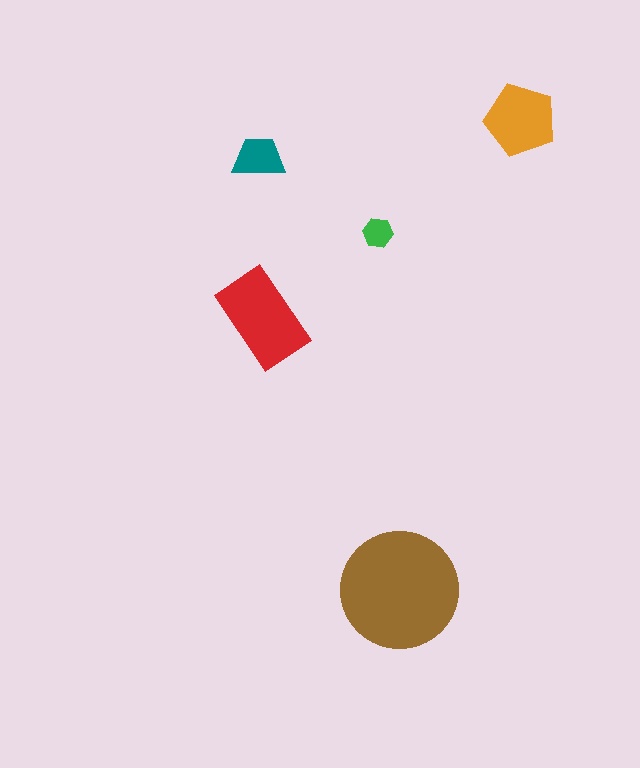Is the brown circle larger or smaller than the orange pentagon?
Larger.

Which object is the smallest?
The green hexagon.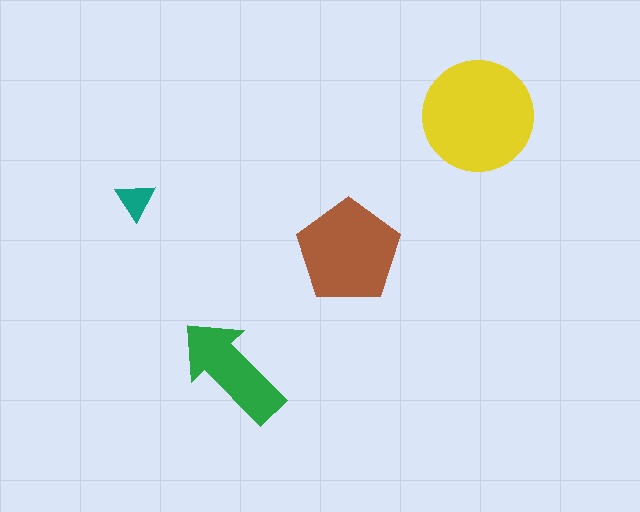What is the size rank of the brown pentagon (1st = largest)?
2nd.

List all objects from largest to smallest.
The yellow circle, the brown pentagon, the green arrow, the teal triangle.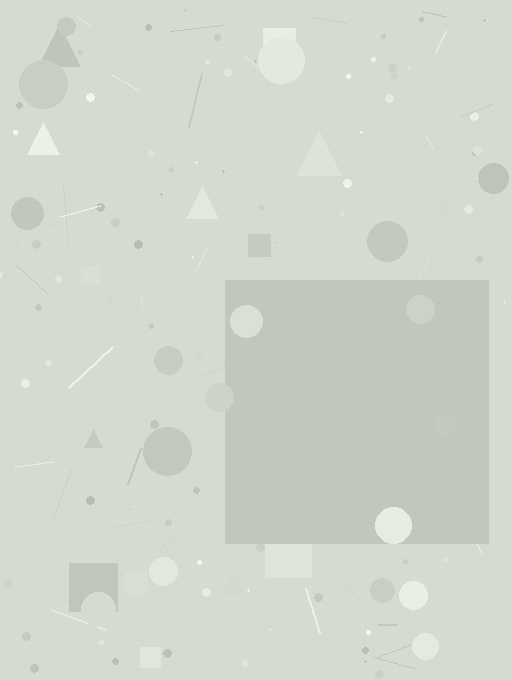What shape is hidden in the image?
A square is hidden in the image.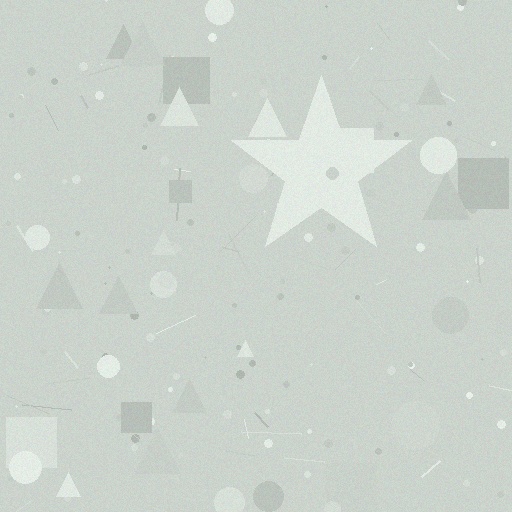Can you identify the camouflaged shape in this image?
The camouflaged shape is a star.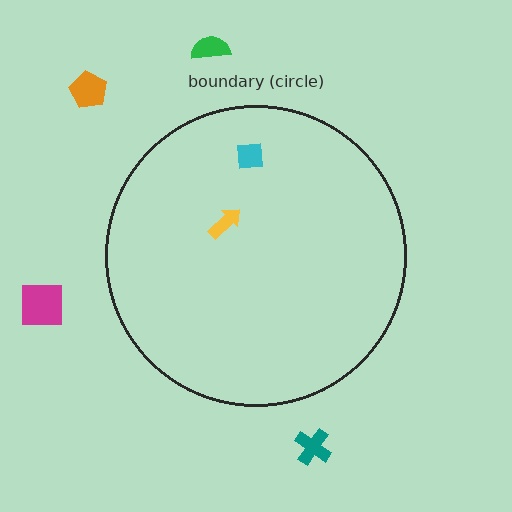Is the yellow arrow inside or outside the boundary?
Inside.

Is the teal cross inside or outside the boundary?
Outside.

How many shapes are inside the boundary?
2 inside, 4 outside.